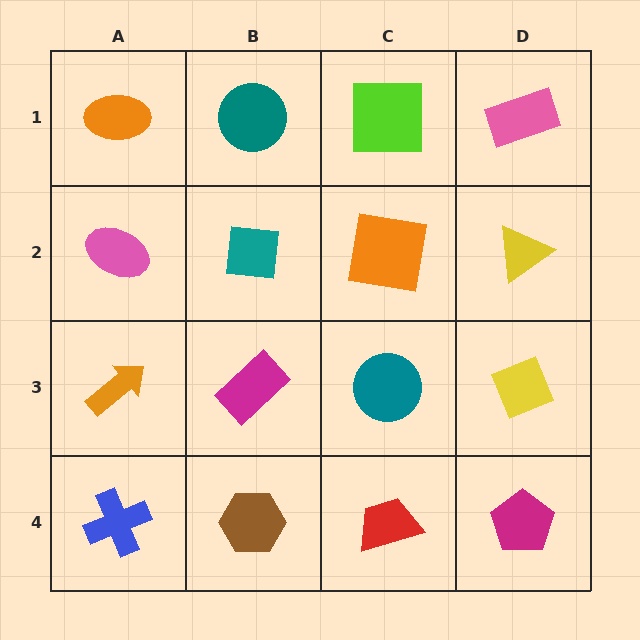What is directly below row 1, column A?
A pink ellipse.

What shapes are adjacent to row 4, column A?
An orange arrow (row 3, column A), a brown hexagon (row 4, column B).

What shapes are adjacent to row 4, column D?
A yellow diamond (row 3, column D), a red trapezoid (row 4, column C).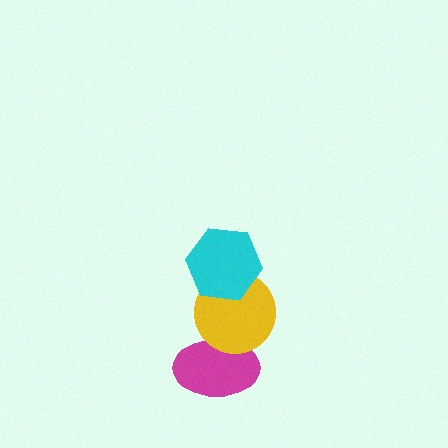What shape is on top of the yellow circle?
The cyan hexagon is on top of the yellow circle.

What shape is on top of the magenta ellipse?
The yellow circle is on top of the magenta ellipse.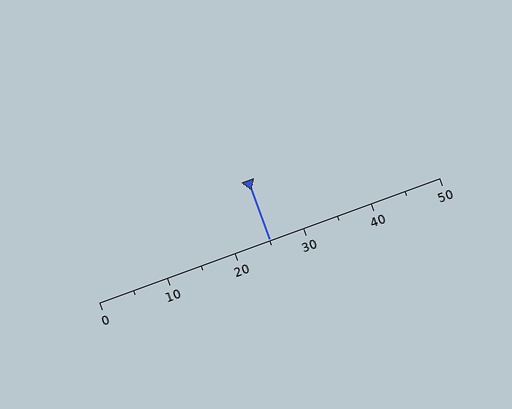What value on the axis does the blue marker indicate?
The marker indicates approximately 25.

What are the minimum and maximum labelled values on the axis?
The axis runs from 0 to 50.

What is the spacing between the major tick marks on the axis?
The major ticks are spaced 10 apart.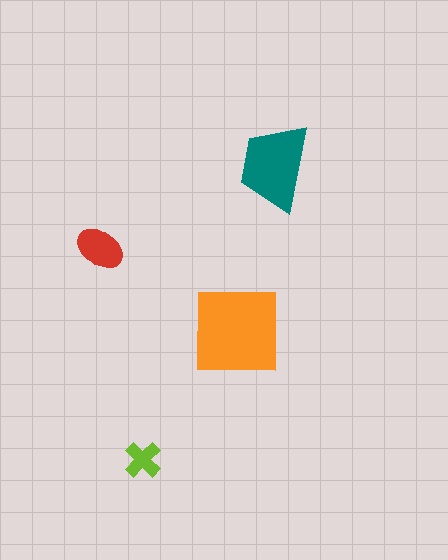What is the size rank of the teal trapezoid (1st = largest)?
2nd.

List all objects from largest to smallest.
The orange square, the teal trapezoid, the red ellipse, the lime cross.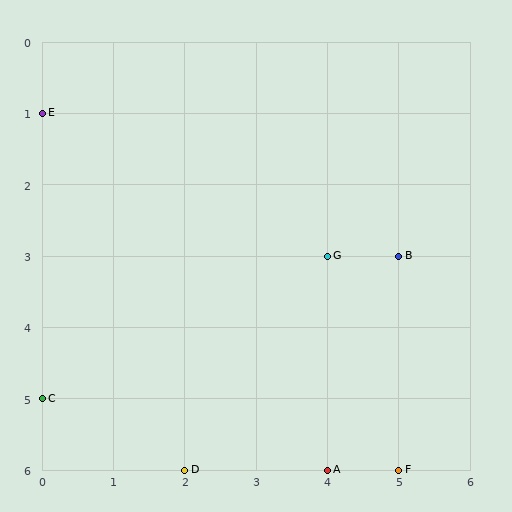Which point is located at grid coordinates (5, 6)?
Point F is at (5, 6).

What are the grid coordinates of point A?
Point A is at grid coordinates (4, 6).